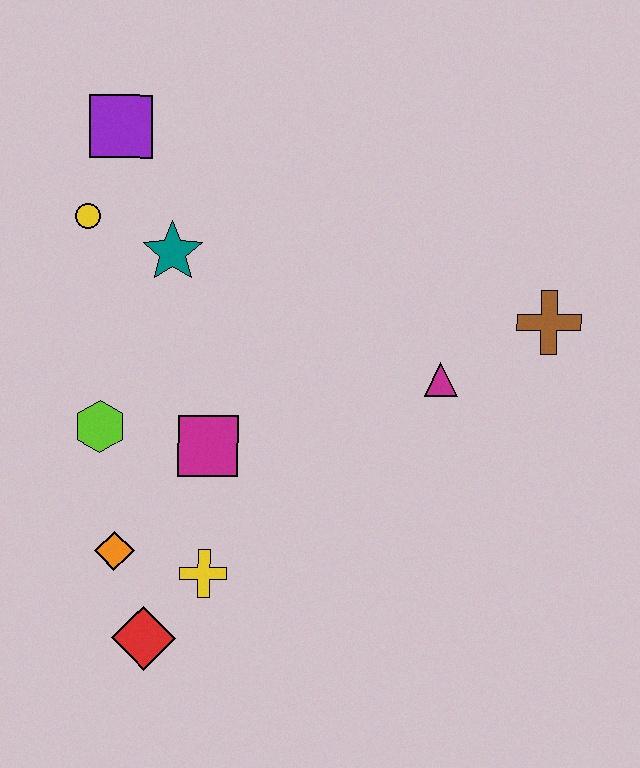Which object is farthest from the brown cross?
The red diamond is farthest from the brown cross.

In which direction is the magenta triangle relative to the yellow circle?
The magenta triangle is to the right of the yellow circle.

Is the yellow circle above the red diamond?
Yes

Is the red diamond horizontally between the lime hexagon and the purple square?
No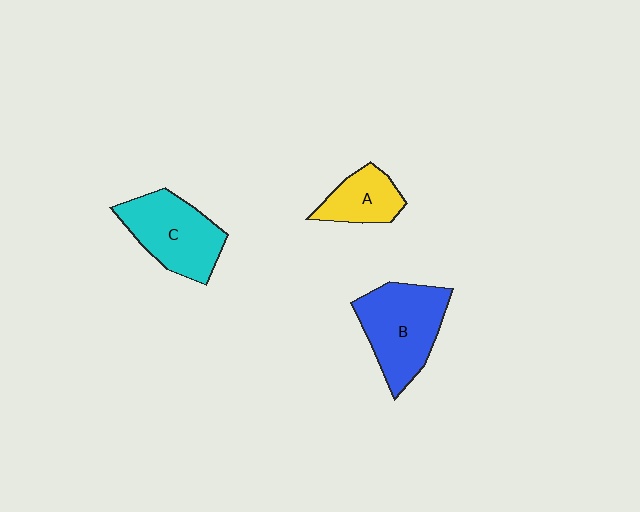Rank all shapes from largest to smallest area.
From largest to smallest: B (blue), C (cyan), A (yellow).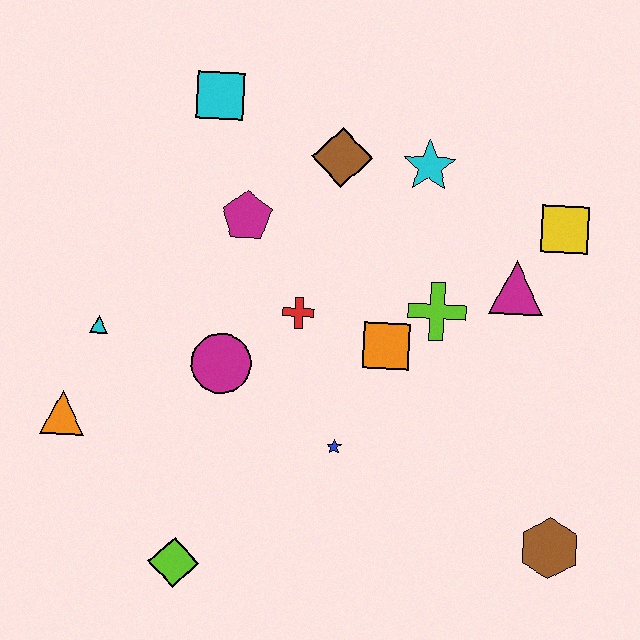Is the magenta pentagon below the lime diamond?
No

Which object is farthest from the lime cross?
The orange triangle is farthest from the lime cross.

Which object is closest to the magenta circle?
The red cross is closest to the magenta circle.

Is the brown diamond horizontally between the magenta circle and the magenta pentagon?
No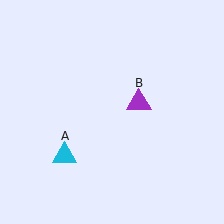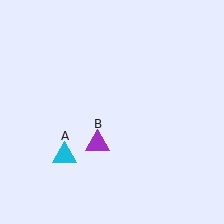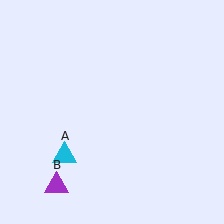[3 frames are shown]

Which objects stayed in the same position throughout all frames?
Cyan triangle (object A) remained stationary.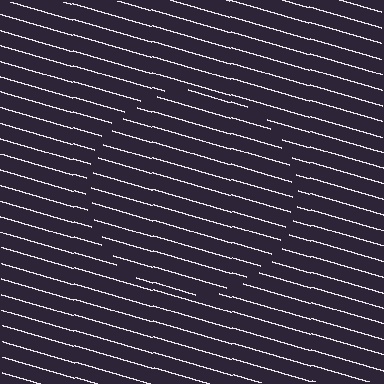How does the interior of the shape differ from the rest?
The interior of the shape contains the same grating, shifted by half a period — the contour is defined by the phase discontinuity where line-ends from the inner and outer gratings abut.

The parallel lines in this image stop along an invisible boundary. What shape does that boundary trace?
An illusory circle. The interior of the shape contains the same grating, shifted by half a period — the contour is defined by the phase discontinuity where line-ends from the inner and outer gratings abut.